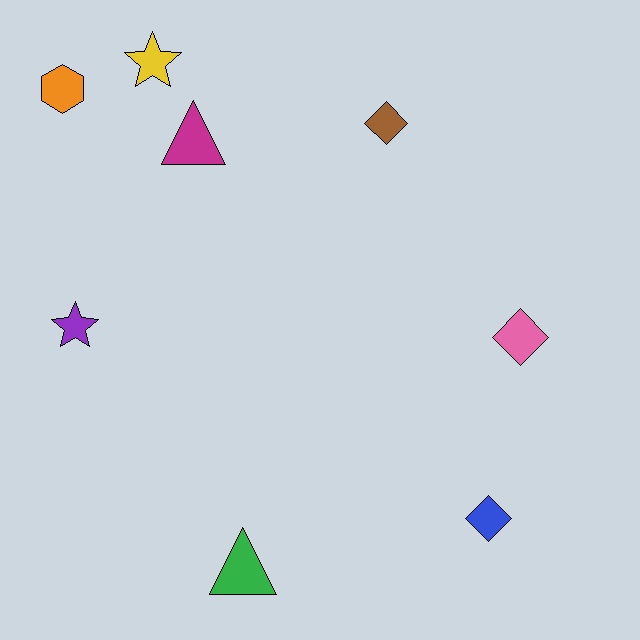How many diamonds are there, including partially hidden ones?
There are 3 diamonds.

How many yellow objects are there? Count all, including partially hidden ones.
There is 1 yellow object.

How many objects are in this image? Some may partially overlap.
There are 8 objects.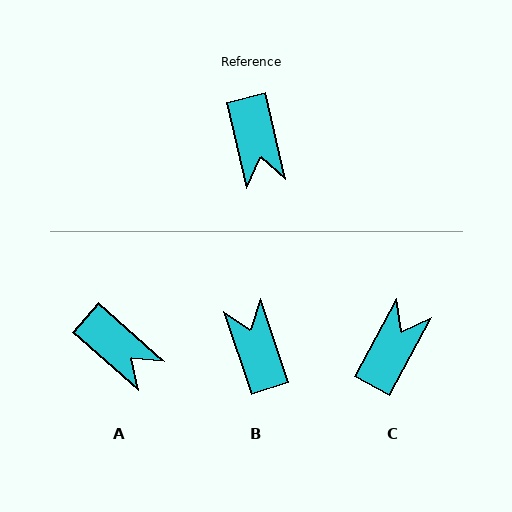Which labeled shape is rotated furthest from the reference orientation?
B, about 175 degrees away.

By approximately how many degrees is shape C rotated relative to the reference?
Approximately 138 degrees counter-clockwise.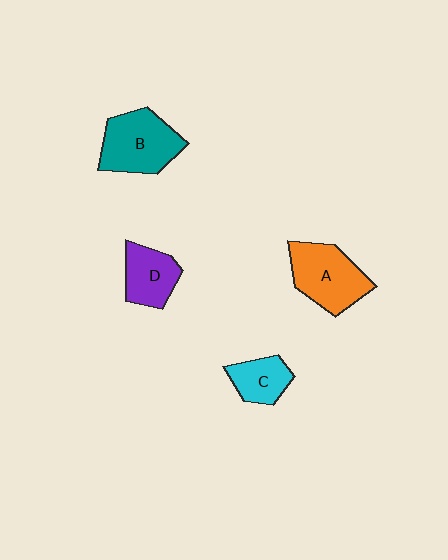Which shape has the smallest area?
Shape C (cyan).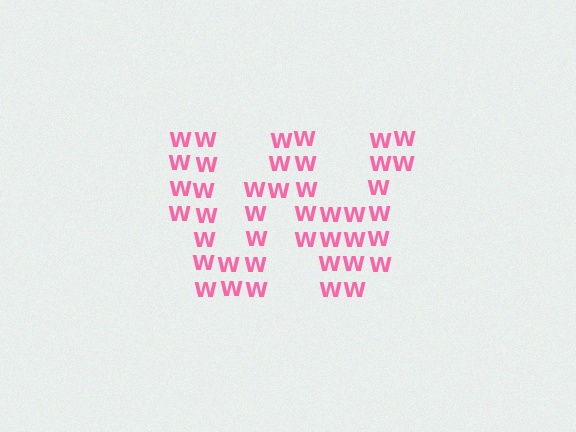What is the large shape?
The large shape is the letter W.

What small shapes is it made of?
It is made of small letter W's.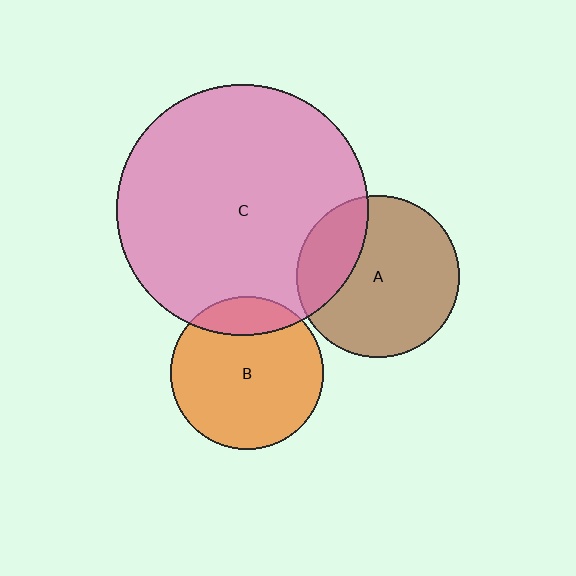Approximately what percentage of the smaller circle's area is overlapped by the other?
Approximately 15%.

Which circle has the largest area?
Circle C (pink).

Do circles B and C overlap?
Yes.